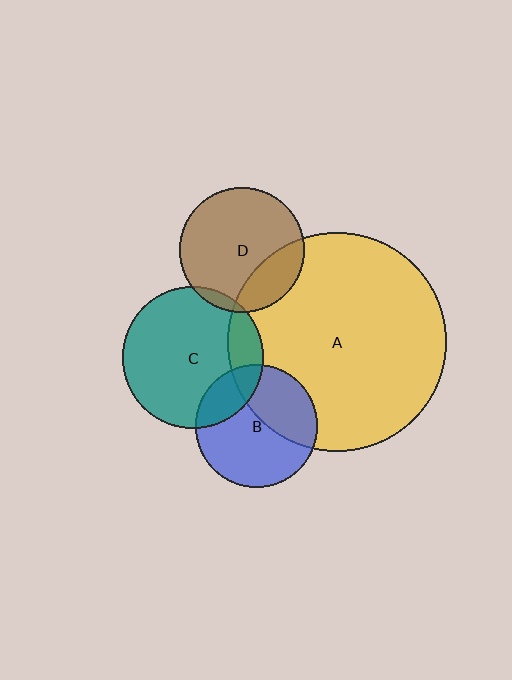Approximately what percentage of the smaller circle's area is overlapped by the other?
Approximately 40%.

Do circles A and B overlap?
Yes.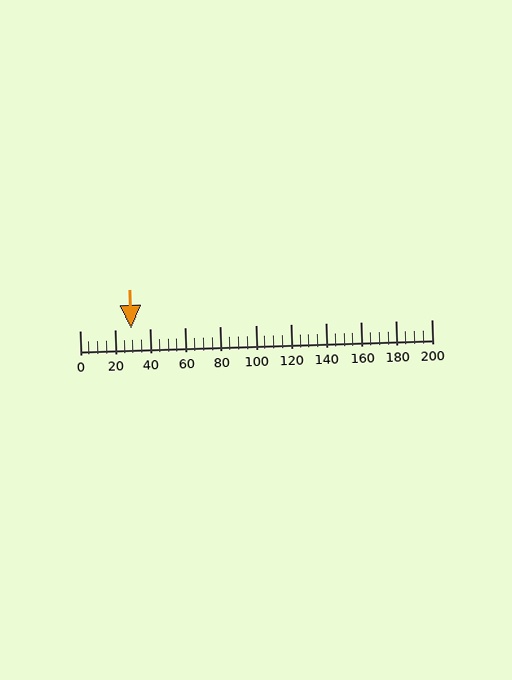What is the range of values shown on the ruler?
The ruler shows values from 0 to 200.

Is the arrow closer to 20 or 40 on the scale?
The arrow is closer to 20.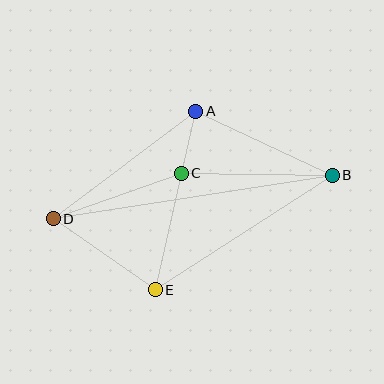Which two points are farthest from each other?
Points B and D are farthest from each other.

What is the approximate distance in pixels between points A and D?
The distance between A and D is approximately 179 pixels.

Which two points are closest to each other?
Points A and C are closest to each other.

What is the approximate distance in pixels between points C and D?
The distance between C and D is approximately 136 pixels.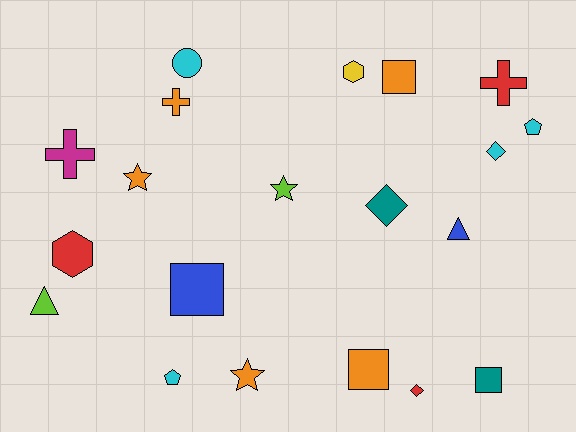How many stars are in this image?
There are 3 stars.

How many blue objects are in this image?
There are 2 blue objects.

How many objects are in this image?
There are 20 objects.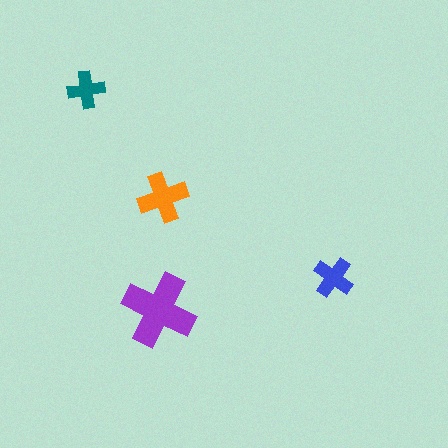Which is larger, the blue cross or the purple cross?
The purple one.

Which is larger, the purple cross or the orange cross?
The purple one.